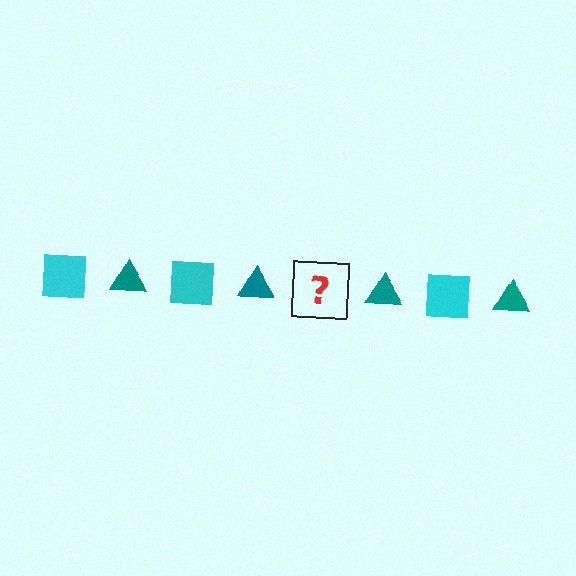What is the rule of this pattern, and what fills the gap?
The rule is that the pattern alternates between cyan square and teal triangle. The gap should be filled with a cyan square.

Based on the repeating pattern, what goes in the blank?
The blank should be a cyan square.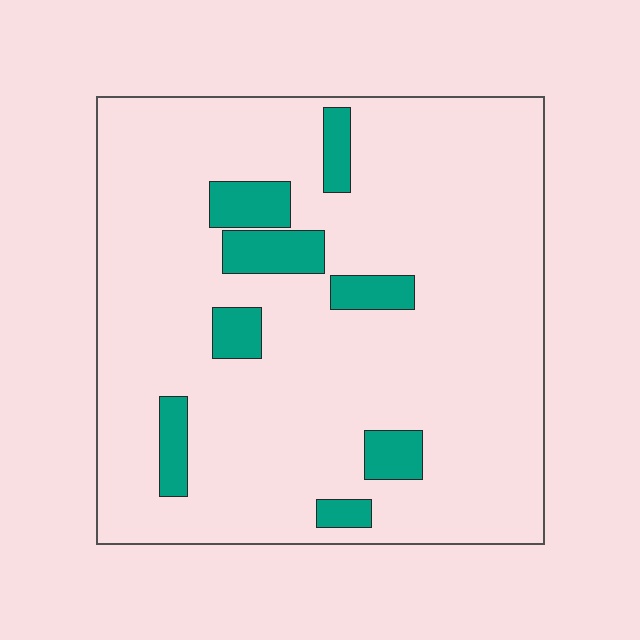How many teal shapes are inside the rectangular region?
8.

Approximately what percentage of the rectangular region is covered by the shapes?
Approximately 10%.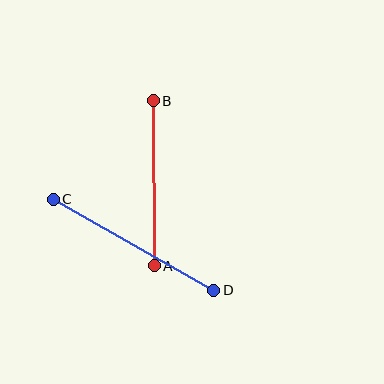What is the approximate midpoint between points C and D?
The midpoint is at approximately (133, 245) pixels.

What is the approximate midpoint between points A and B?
The midpoint is at approximately (154, 183) pixels.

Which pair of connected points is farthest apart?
Points C and D are farthest apart.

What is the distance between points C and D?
The distance is approximately 184 pixels.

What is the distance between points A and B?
The distance is approximately 165 pixels.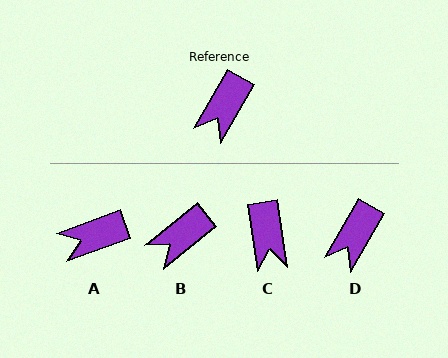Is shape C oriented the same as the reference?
No, it is off by about 38 degrees.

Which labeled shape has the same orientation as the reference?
D.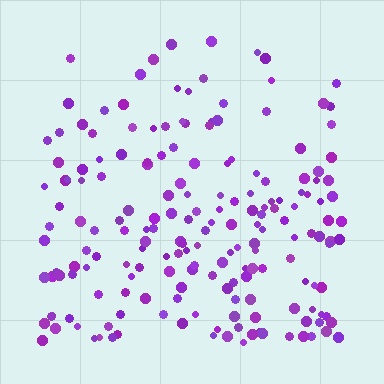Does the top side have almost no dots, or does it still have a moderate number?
Still a moderate number, just noticeably fewer than the bottom.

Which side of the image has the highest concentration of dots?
The bottom.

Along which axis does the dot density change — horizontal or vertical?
Vertical.